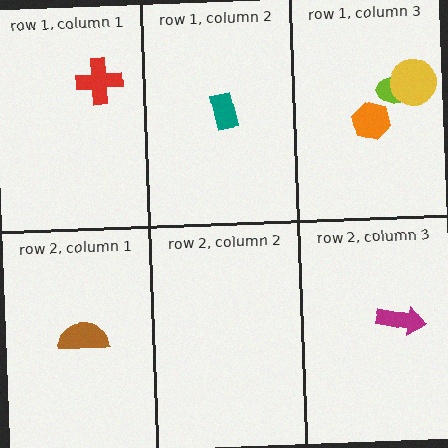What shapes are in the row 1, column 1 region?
The red cross.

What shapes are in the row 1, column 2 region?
The teal rectangle.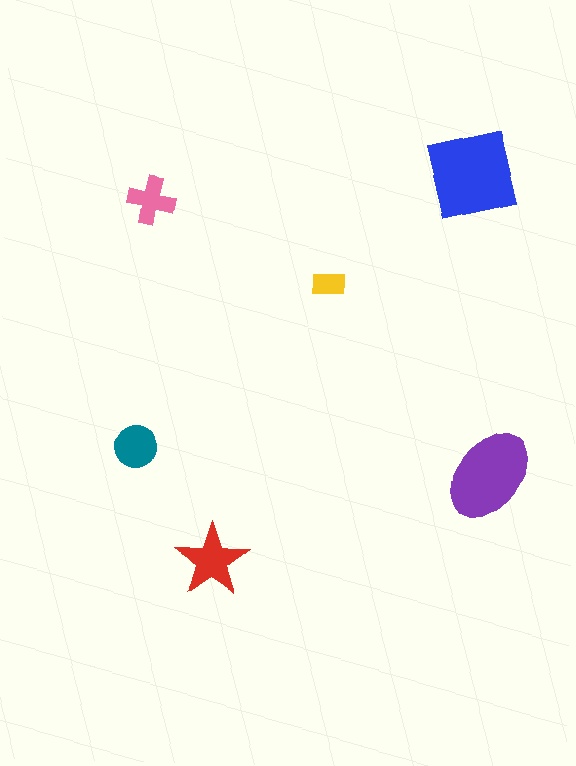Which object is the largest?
The blue square.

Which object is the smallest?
The yellow rectangle.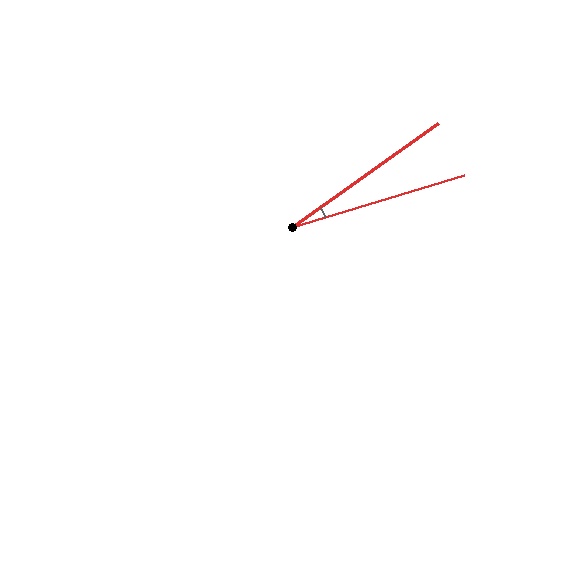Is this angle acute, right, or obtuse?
It is acute.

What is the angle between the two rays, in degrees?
Approximately 19 degrees.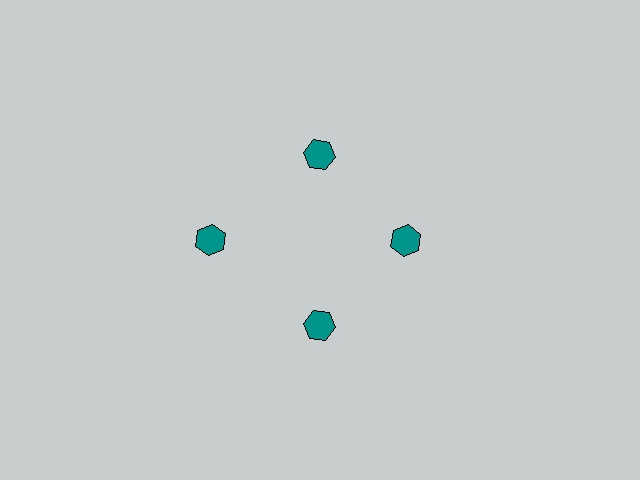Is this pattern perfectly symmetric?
No. The 4 teal hexagons are arranged in a ring, but one element near the 9 o'clock position is pushed outward from the center, breaking the 4-fold rotational symmetry.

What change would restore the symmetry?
The symmetry would be restored by moving it inward, back onto the ring so that all 4 hexagons sit at equal angles and equal distance from the center.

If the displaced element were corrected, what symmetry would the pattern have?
It would have 4-fold rotational symmetry — the pattern would map onto itself every 90 degrees.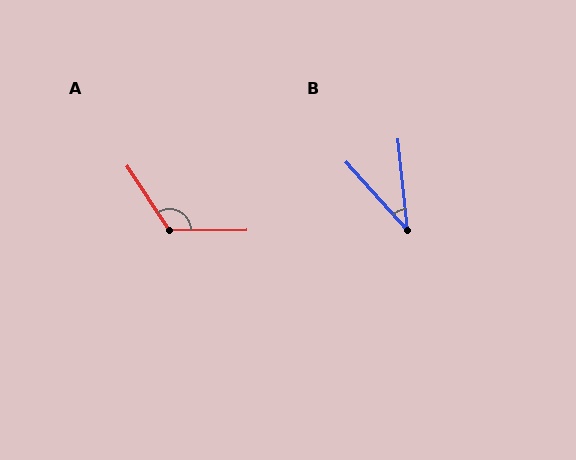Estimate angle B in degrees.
Approximately 36 degrees.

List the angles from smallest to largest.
B (36°), A (124°).